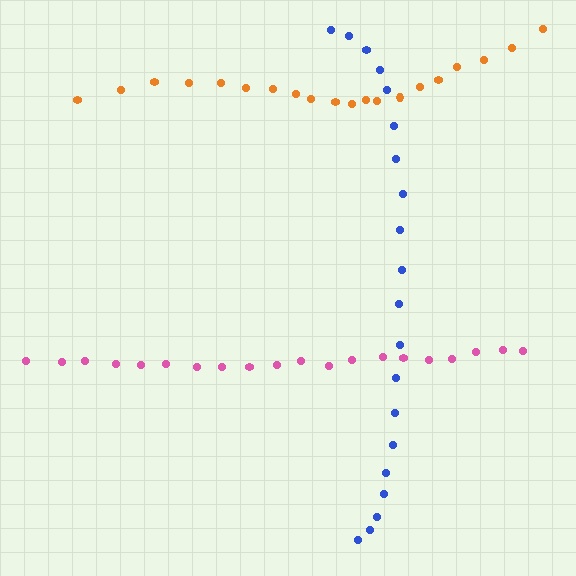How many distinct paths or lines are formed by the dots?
There are 3 distinct paths.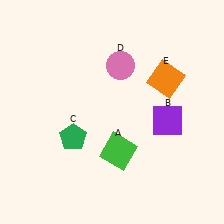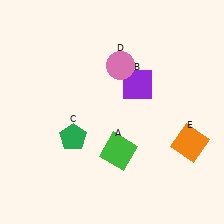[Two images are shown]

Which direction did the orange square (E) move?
The orange square (E) moved down.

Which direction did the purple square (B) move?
The purple square (B) moved up.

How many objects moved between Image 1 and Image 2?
2 objects moved between the two images.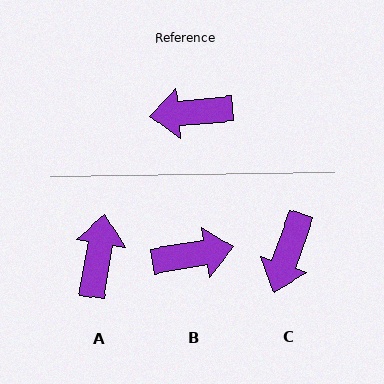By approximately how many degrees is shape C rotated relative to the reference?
Approximately 65 degrees counter-clockwise.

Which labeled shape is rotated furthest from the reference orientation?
B, about 175 degrees away.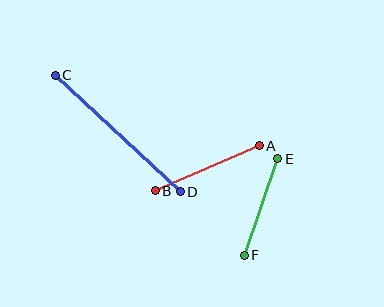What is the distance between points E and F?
The distance is approximately 102 pixels.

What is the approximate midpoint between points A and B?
The midpoint is at approximately (207, 168) pixels.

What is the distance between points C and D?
The distance is approximately 171 pixels.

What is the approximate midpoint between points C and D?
The midpoint is at approximately (118, 134) pixels.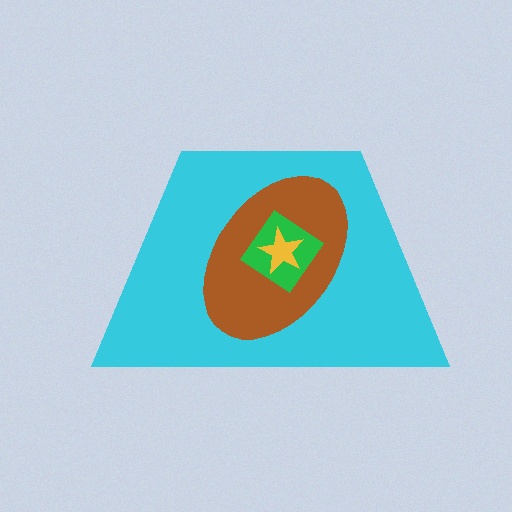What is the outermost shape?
The cyan trapezoid.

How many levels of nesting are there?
4.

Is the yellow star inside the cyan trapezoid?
Yes.